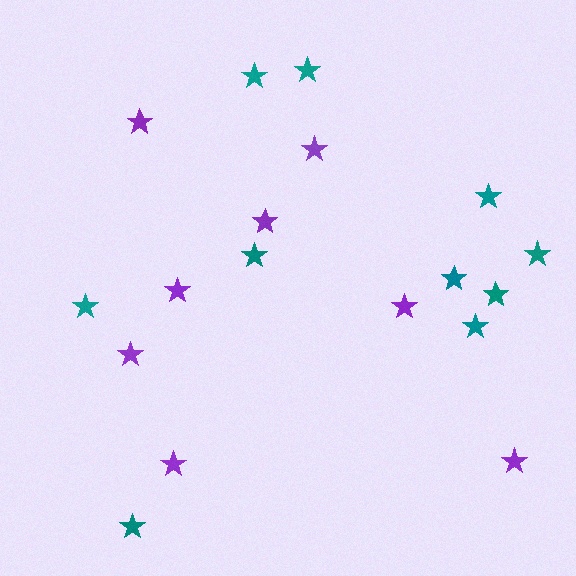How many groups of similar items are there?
There are 2 groups: one group of teal stars (10) and one group of purple stars (8).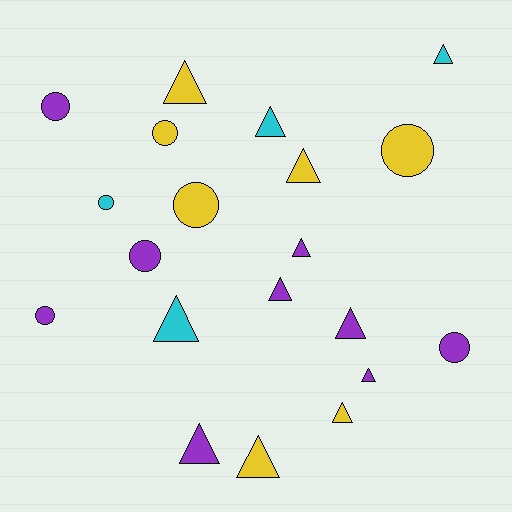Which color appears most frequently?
Purple, with 9 objects.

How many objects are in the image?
There are 20 objects.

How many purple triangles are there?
There are 5 purple triangles.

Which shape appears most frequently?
Triangle, with 12 objects.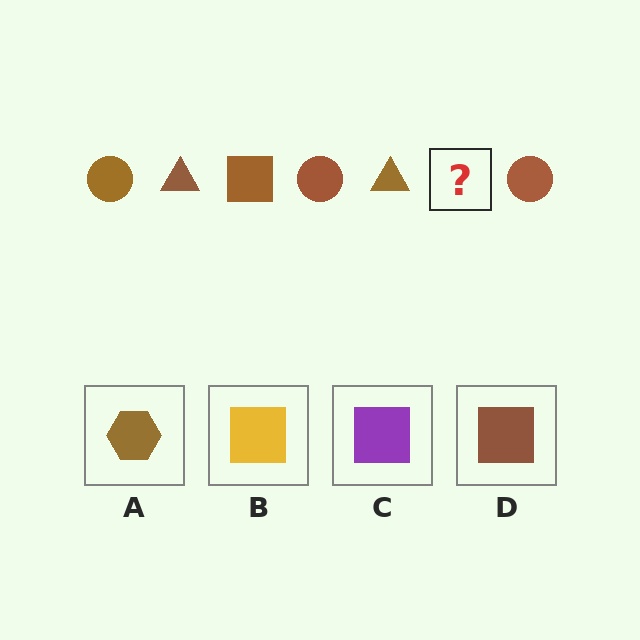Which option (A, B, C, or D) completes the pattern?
D.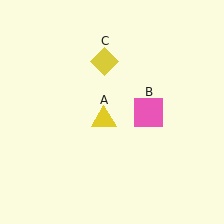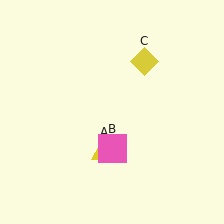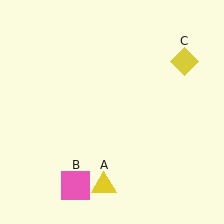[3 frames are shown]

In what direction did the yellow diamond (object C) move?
The yellow diamond (object C) moved right.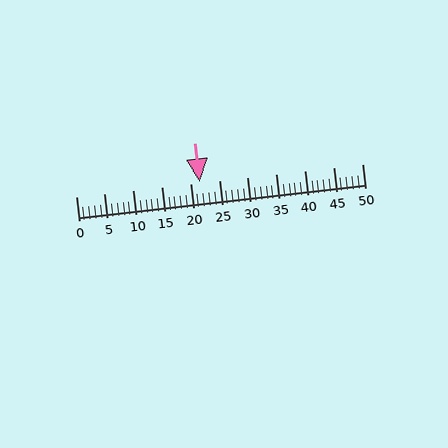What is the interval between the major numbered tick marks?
The major tick marks are spaced 5 units apart.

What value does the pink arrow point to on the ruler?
The pink arrow points to approximately 22.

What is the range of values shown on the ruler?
The ruler shows values from 0 to 50.